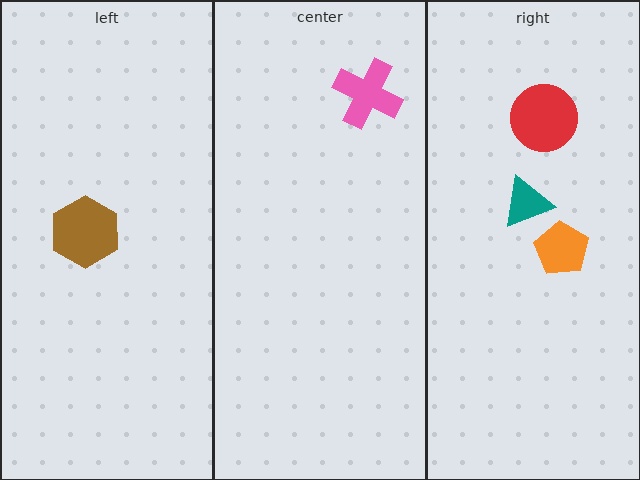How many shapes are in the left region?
1.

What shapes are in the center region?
The pink cross.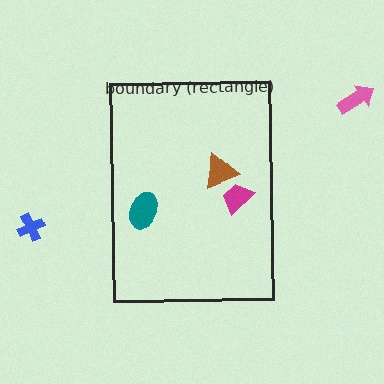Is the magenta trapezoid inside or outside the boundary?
Inside.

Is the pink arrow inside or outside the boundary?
Outside.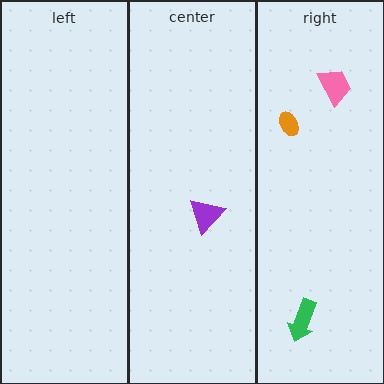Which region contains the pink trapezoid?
The right region.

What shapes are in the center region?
The purple triangle.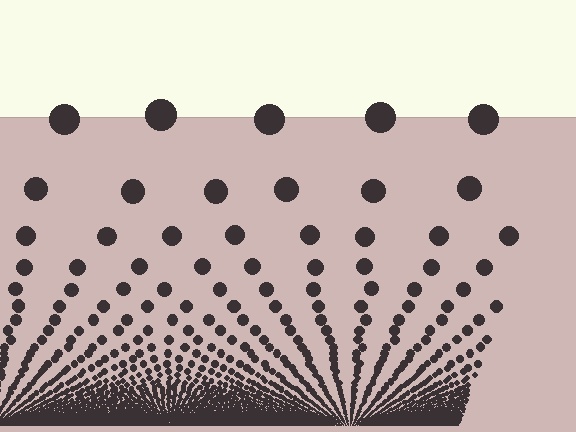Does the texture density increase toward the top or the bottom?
Density increases toward the bottom.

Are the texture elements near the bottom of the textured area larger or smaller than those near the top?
Smaller. The gradient is inverted — elements near the bottom are smaller and denser.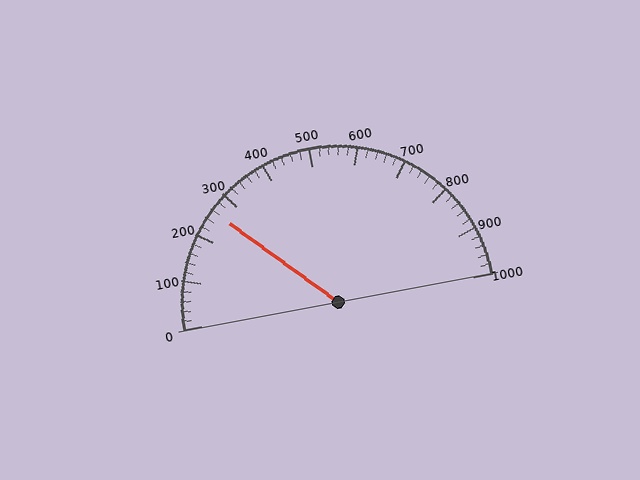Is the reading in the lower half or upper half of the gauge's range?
The reading is in the lower half of the range (0 to 1000).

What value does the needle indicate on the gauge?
The needle indicates approximately 260.